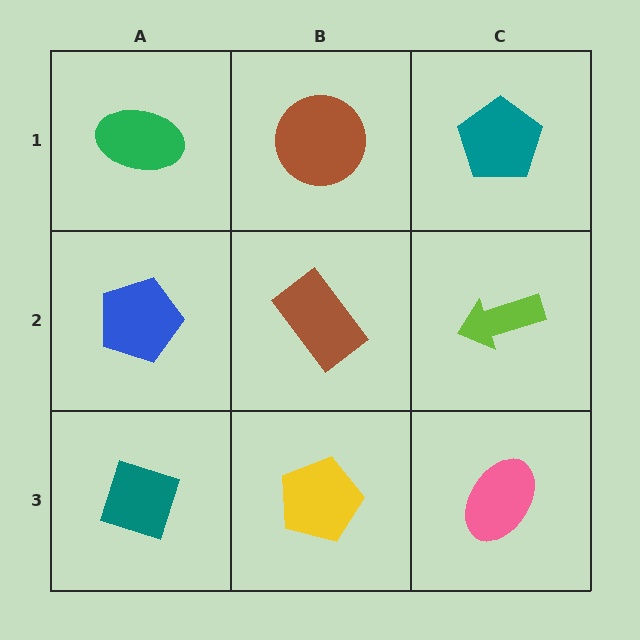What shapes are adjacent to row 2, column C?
A teal pentagon (row 1, column C), a pink ellipse (row 3, column C), a brown rectangle (row 2, column B).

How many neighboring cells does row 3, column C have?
2.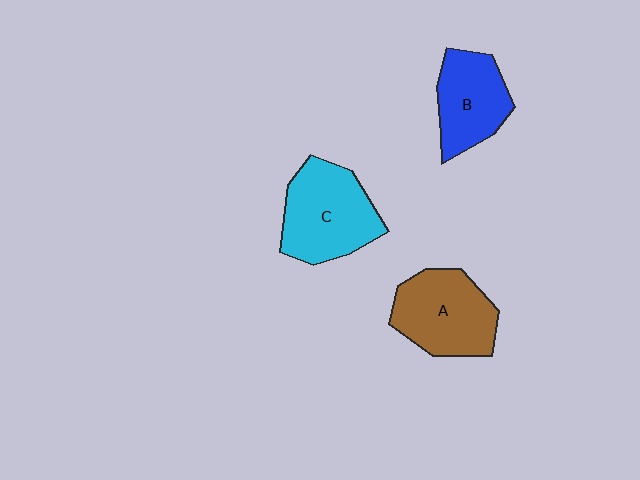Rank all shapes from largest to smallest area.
From largest to smallest: C (cyan), A (brown), B (blue).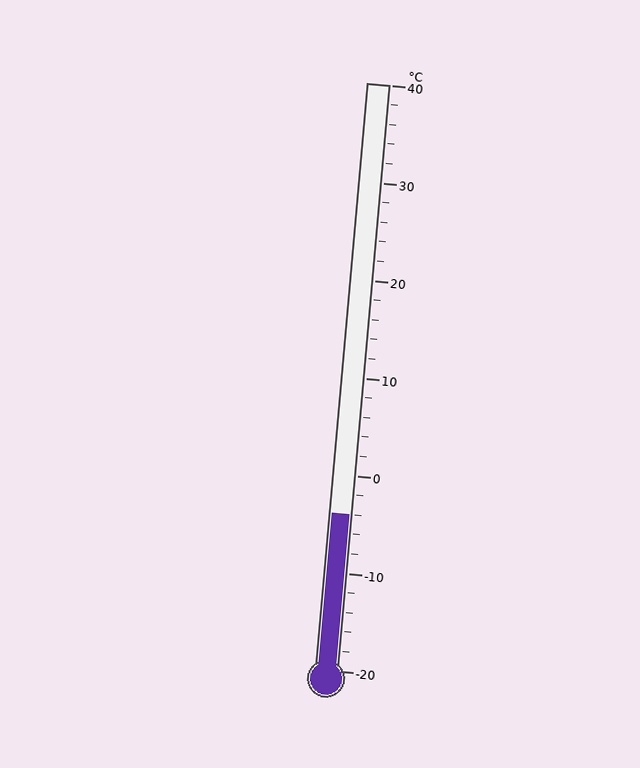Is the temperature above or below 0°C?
The temperature is below 0°C.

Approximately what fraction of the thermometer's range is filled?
The thermometer is filled to approximately 25% of its range.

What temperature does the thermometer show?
The thermometer shows approximately -4°C.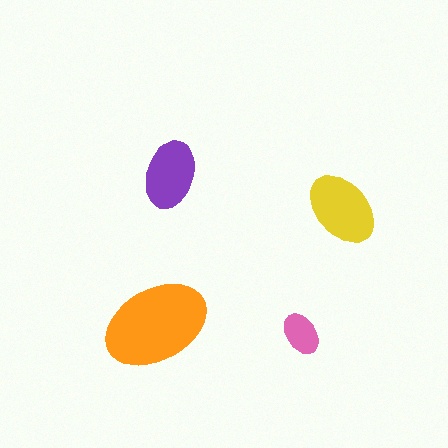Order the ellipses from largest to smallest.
the orange one, the yellow one, the purple one, the pink one.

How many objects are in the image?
There are 4 objects in the image.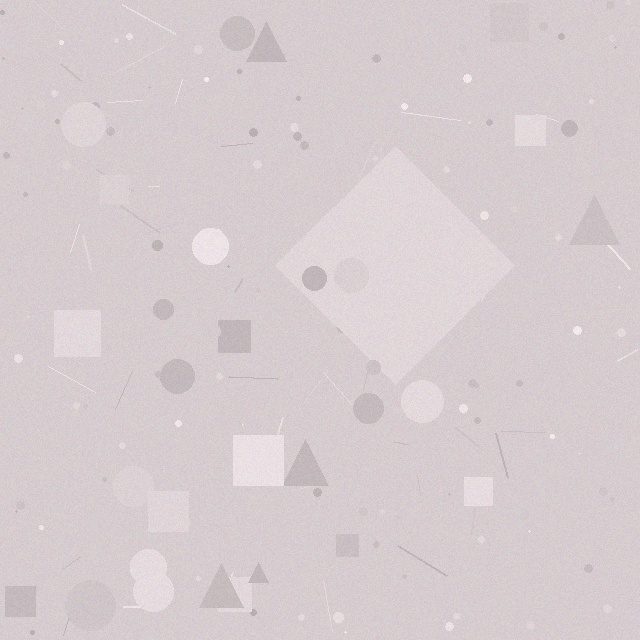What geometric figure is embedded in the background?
A diamond is embedded in the background.